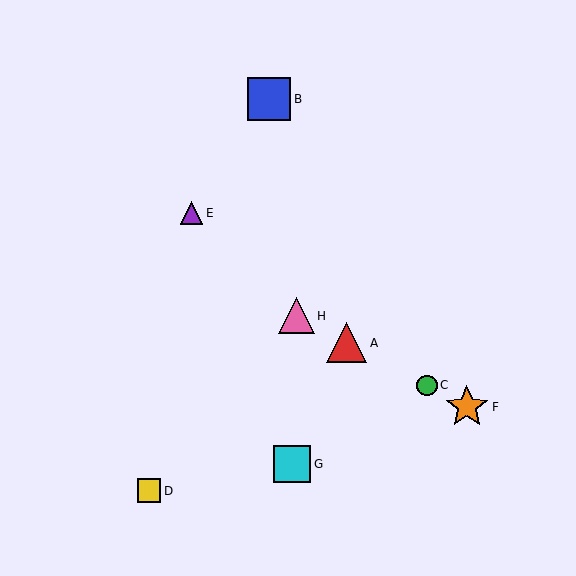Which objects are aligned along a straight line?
Objects A, C, F, H are aligned along a straight line.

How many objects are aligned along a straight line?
4 objects (A, C, F, H) are aligned along a straight line.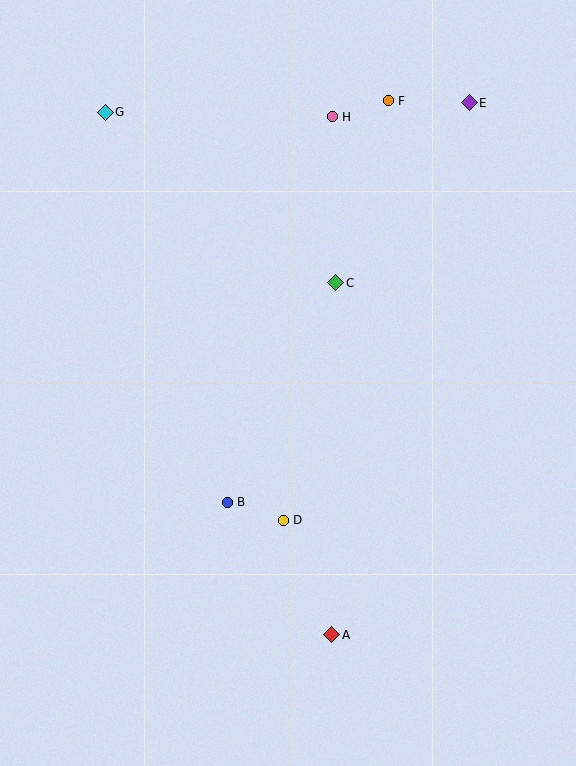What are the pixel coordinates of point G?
Point G is at (105, 112).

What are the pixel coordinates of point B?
Point B is at (227, 502).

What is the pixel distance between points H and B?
The distance between H and B is 400 pixels.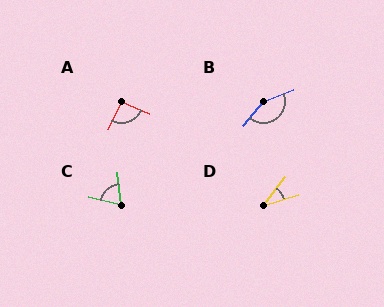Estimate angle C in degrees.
Approximately 71 degrees.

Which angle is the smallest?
D, at approximately 35 degrees.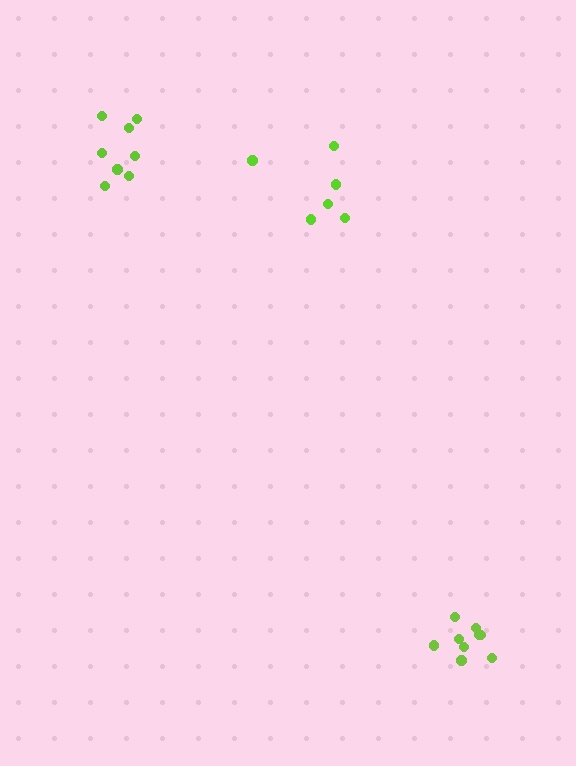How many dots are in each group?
Group 1: 8 dots, Group 2: 9 dots, Group 3: 6 dots (23 total).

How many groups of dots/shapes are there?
There are 3 groups.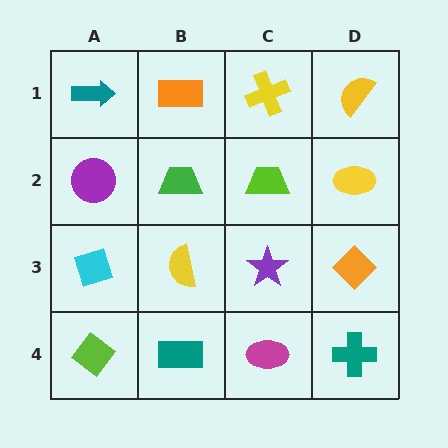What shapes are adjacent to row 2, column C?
A yellow cross (row 1, column C), a purple star (row 3, column C), a green trapezoid (row 2, column B), a yellow ellipse (row 2, column D).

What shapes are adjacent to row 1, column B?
A green trapezoid (row 2, column B), a teal arrow (row 1, column A), a yellow cross (row 1, column C).